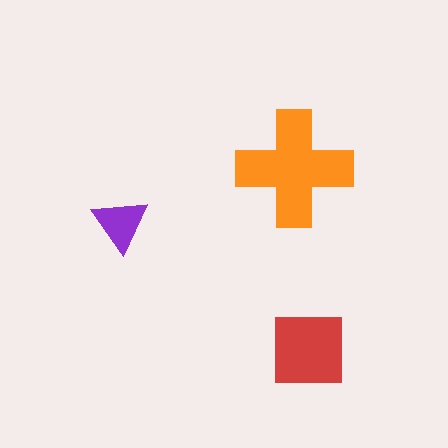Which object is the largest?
The orange cross.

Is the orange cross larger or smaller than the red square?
Larger.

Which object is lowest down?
The red square is bottommost.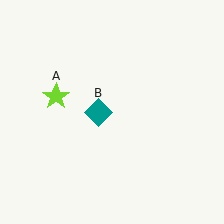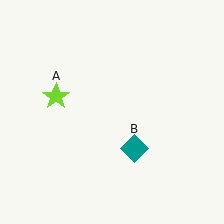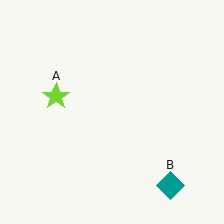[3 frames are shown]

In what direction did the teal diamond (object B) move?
The teal diamond (object B) moved down and to the right.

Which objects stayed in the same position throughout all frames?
Lime star (object A) remained stationary.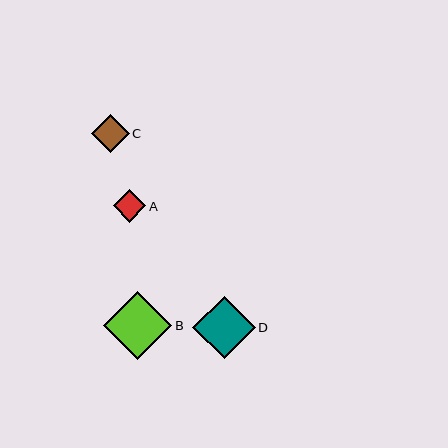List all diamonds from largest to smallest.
From largest to smallest: B, D, C, A.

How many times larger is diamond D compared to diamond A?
Diamond D is approximately 1.9 times the size of diamond A.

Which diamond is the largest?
Diamond B is the largest with a size of approximately 68 pixels.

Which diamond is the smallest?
Diamond A is the smallest with a size of approximately 33 pixels.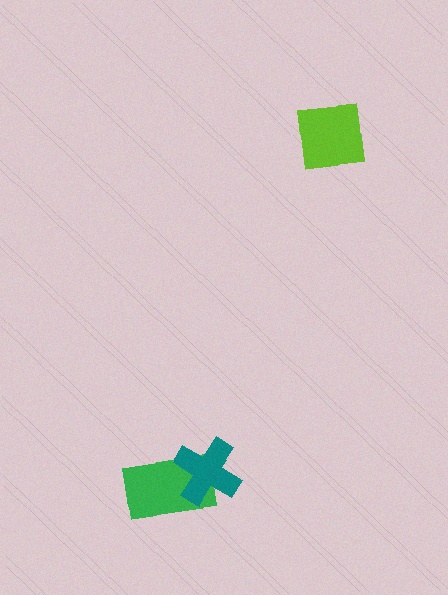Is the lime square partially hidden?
No, no other shape covers it.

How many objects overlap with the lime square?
0 objects overlap with the lime square.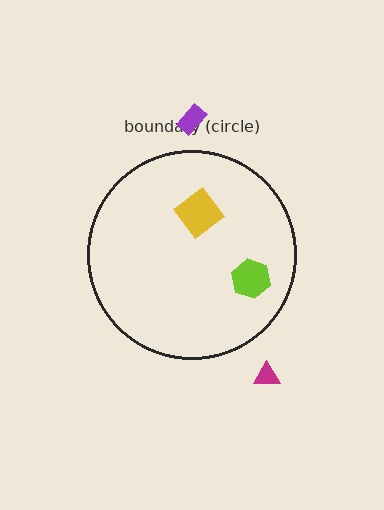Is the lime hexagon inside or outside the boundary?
Inside.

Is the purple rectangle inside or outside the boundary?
Outside.